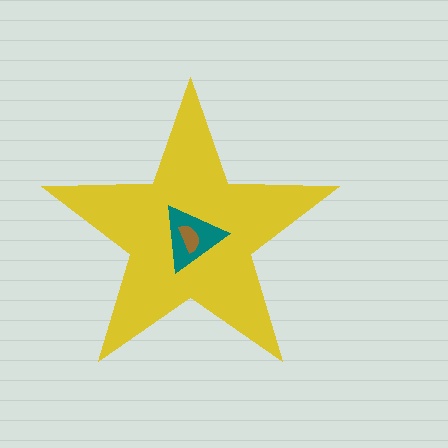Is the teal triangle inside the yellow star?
Yes.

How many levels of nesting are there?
3.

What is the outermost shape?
The yellow star.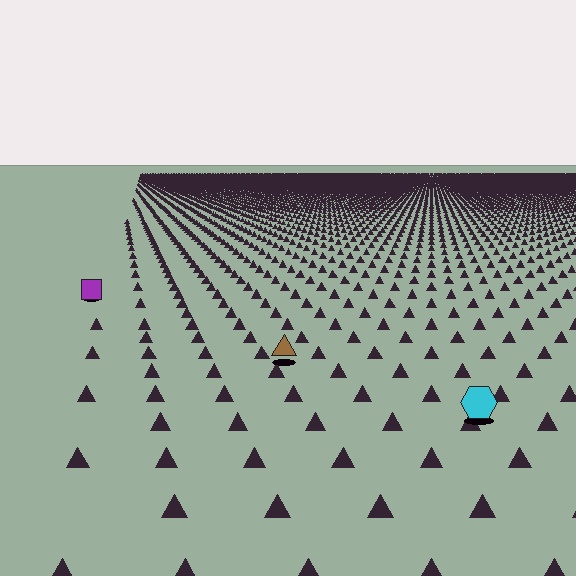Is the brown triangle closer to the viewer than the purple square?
Yes. The brown triangle is closer — you can tell from the texture gradient: the ground texture is coarser near it.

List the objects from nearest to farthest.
From nearest to farthest: the cyan hexagon, the brown triangle, the purple square.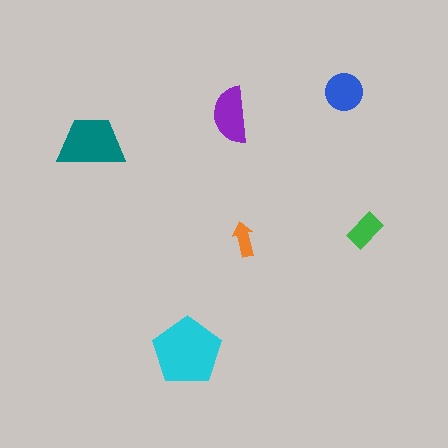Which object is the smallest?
The orange arrow.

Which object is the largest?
The cyan pentagon.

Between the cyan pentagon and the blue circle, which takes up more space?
The cyan pentagon.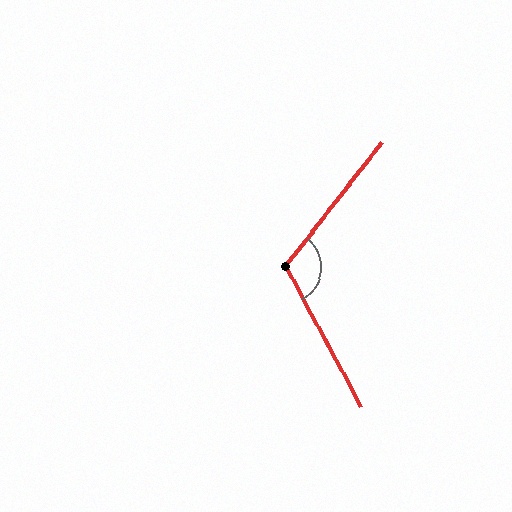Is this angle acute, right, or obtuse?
It is obtuse.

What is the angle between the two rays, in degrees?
Approximately 113 degrees.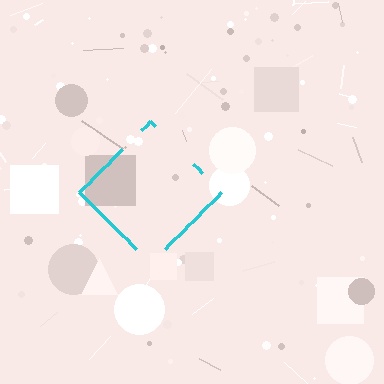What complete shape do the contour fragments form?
The contour fragments form a diamond.